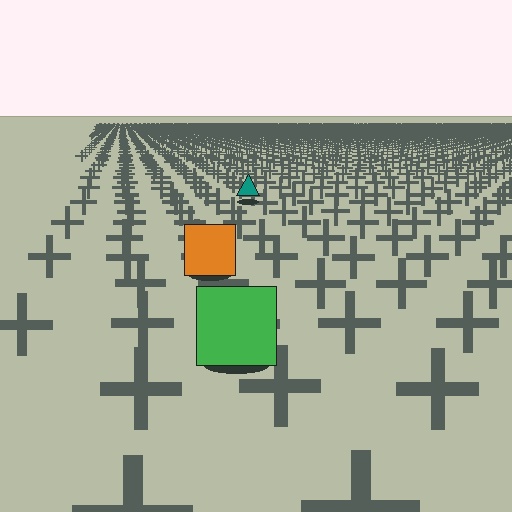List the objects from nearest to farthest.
From nearest to farthest: the green square, the orange square, the teal triangle.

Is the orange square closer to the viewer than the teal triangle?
Yes. The orange square is closer — you can tell from the texture gradient: the ground texture is coarser near it.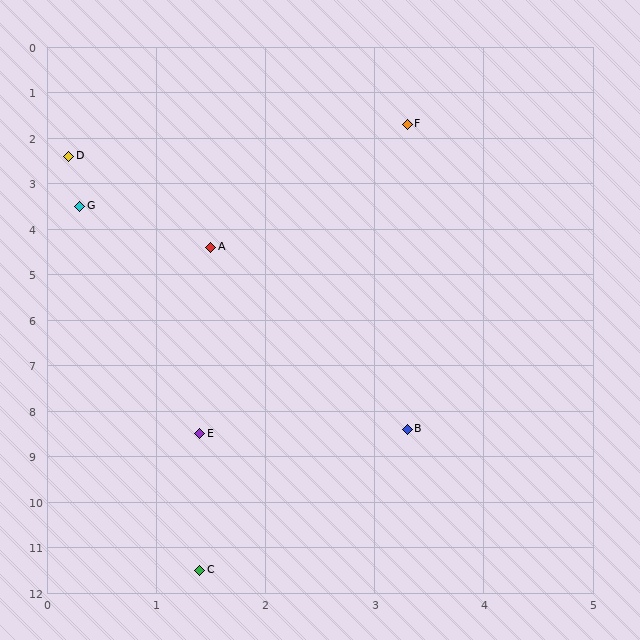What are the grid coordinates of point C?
Point C is at approximately (1.4, 11.5).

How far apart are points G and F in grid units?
Points G and F are about 3.5 grid units apart.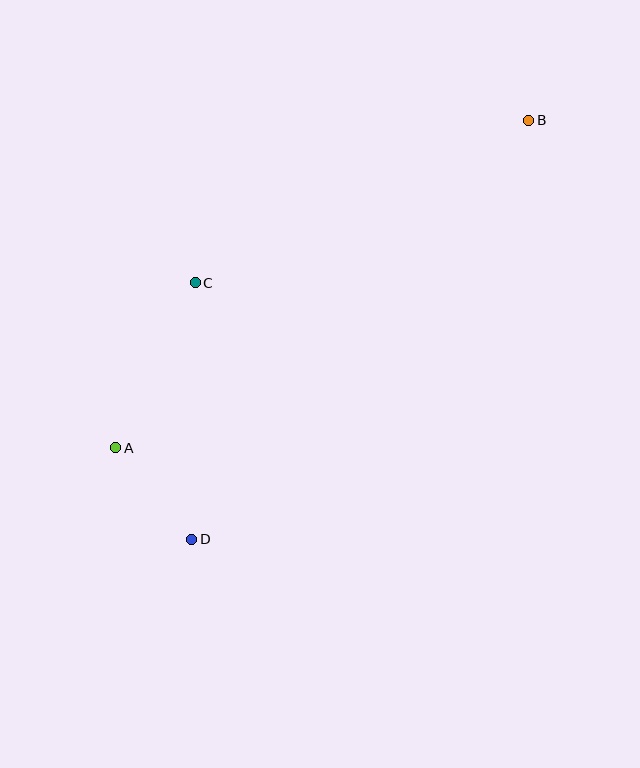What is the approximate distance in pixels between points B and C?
The distance between B and C is approximately 371 pixels.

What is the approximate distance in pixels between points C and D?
The distance between C and D is approximately 256 pixels.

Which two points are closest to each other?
Points A and D are closest to each other.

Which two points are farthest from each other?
Points B and D are farthest from each other.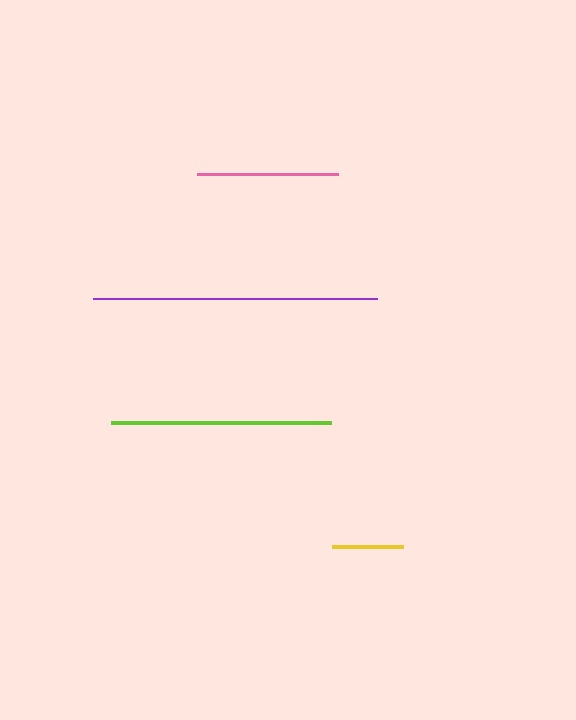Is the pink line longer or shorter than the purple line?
The purple line is longer than the pink line.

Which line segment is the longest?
The purple line is the longest at approximately 284 pixels.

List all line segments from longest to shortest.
From longest to shortest: purple, lime, pink, yellow.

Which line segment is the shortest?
The yellow line is the shortest at approximately 71 pixels.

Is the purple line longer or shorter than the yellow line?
The purple line is longer than the yellow line.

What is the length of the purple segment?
The purple segment is approximately 284 pixels long.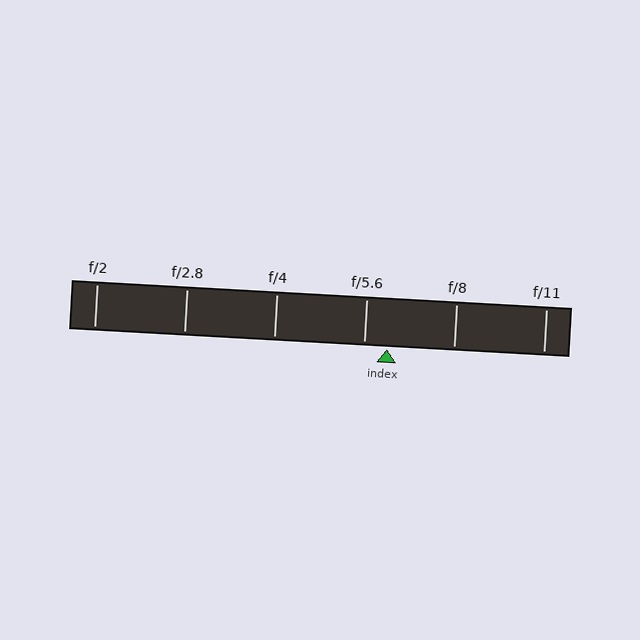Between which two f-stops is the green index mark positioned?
The index mark is between f/5.6 and f/8.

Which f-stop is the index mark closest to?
The index mark is closest to f/5.6.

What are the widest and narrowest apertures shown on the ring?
The widest aperture shown is f/2 and the narrowest is f/11.